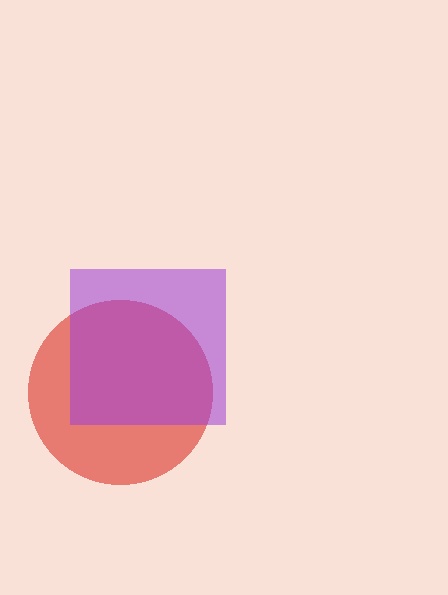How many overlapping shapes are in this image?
There are 2 overlapping shapes in the image.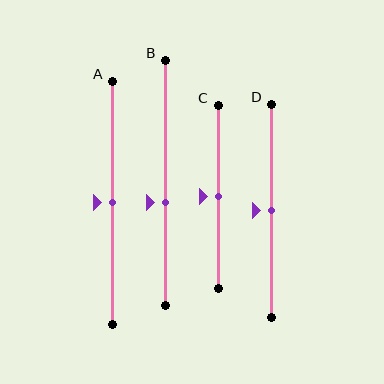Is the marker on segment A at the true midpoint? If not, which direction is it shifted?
Yes, the marker on segment A is at the true midpoint.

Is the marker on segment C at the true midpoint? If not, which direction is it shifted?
Yes, the marker on segment C is at the true midpoint.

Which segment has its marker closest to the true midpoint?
Segment A has its marker closest to the true midpoint.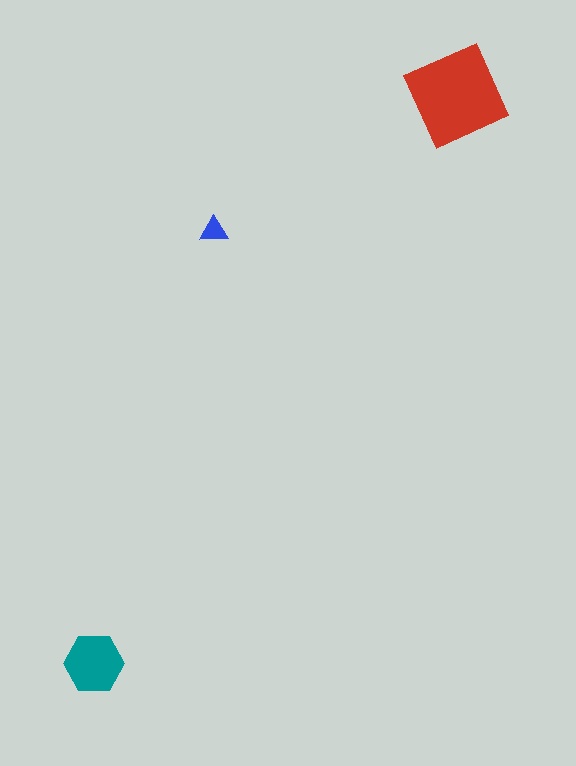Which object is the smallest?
The blue triangle.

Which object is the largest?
The red square.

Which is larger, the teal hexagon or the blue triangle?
The teal hexagon.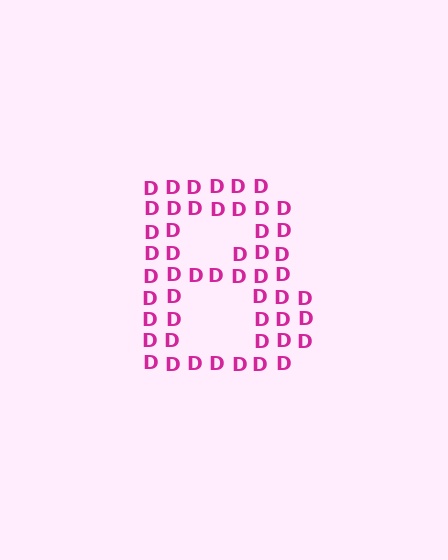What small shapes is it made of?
It is made of small letter D's.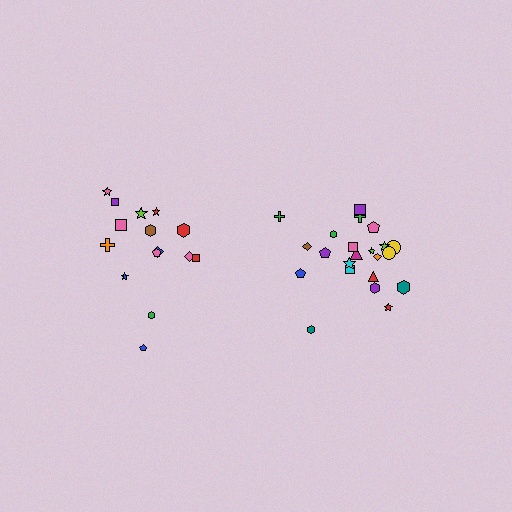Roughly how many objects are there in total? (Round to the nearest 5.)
Roughly 35 objects in total.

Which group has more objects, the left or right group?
The right group.